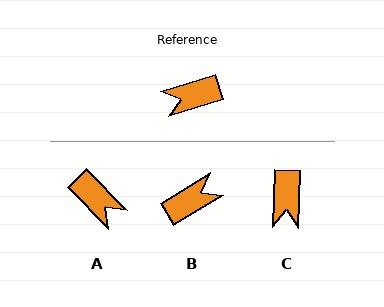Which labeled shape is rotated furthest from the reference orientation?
B, about 166 degrees away.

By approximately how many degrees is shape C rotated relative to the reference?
Approximately 70 degrees counter-clockwise.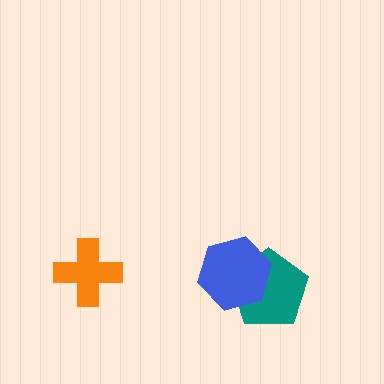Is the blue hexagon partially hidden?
No, no other shape covers it.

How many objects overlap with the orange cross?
0 objects overlap with the orange cross.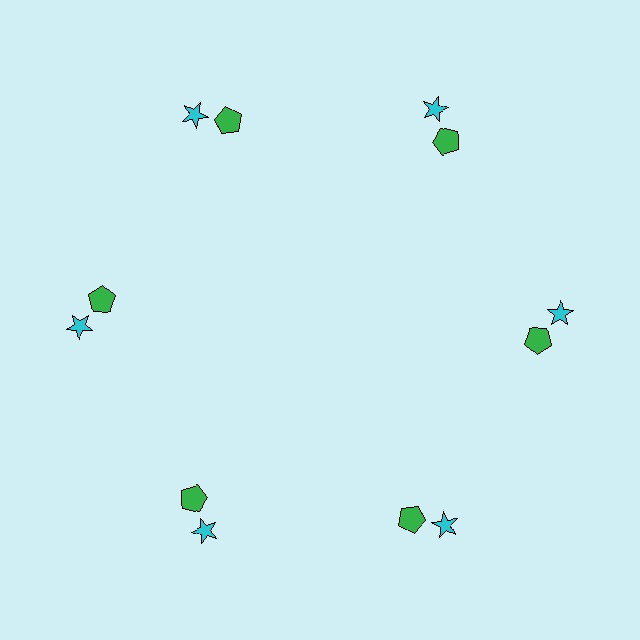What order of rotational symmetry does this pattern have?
This pattern has 6-fold rotational symmetry.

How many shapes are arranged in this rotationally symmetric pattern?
There are 12 shapes, arranged in 6 groups of 2.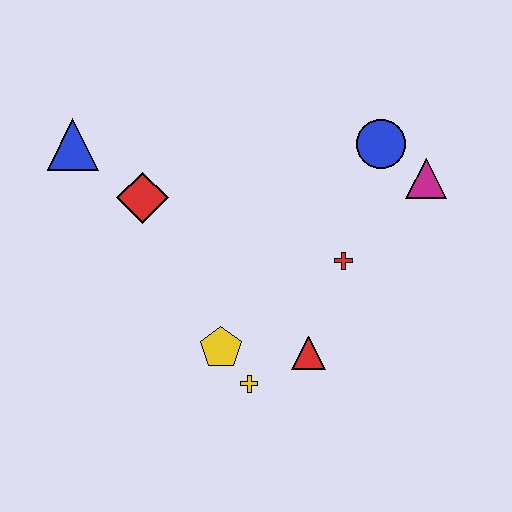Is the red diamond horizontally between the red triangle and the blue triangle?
Yes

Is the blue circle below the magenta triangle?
No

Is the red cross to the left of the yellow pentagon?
No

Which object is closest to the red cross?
The red triangle is closest to the red cross.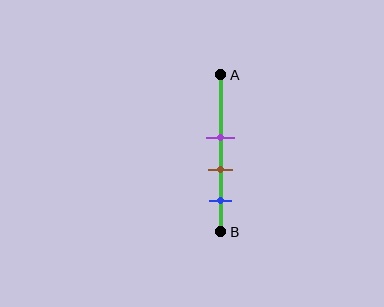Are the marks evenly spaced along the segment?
Yes, the marks are approximately evenly spaced.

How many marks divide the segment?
There are 3 marks dividing the segment.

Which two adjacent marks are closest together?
The purple and brown marks are the closest adjacent pair.